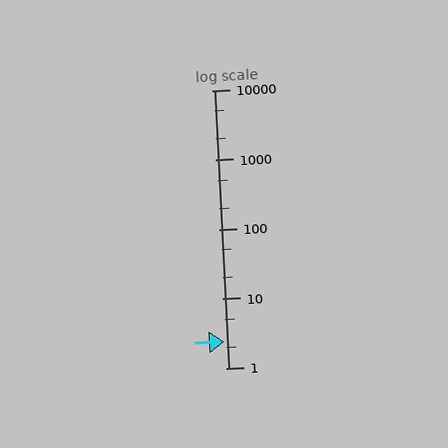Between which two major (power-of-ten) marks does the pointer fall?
The pointer is between 1 and 10.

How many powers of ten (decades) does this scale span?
The scale spans 4 decades, from 1 to 10000.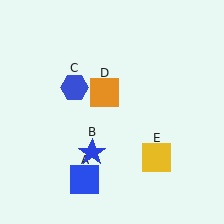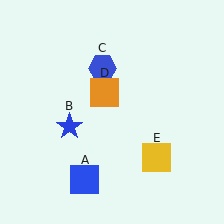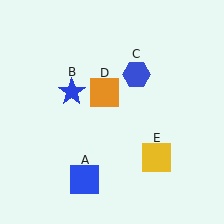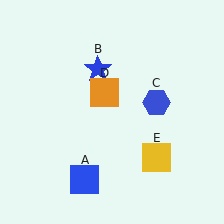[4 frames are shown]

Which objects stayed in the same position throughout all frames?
Blue square (object A) and orange square (object D) and yellow square (object E) remained stationary.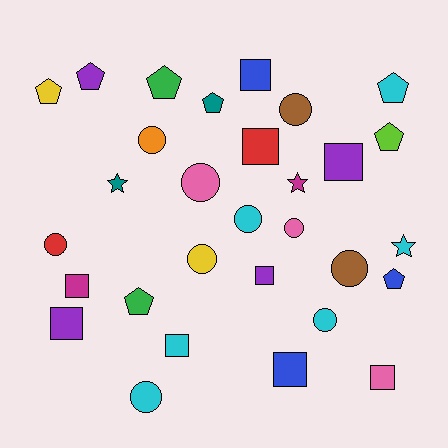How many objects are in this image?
There are 30 objects.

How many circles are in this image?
There are 10 circles.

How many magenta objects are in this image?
There are 2 magenta objects.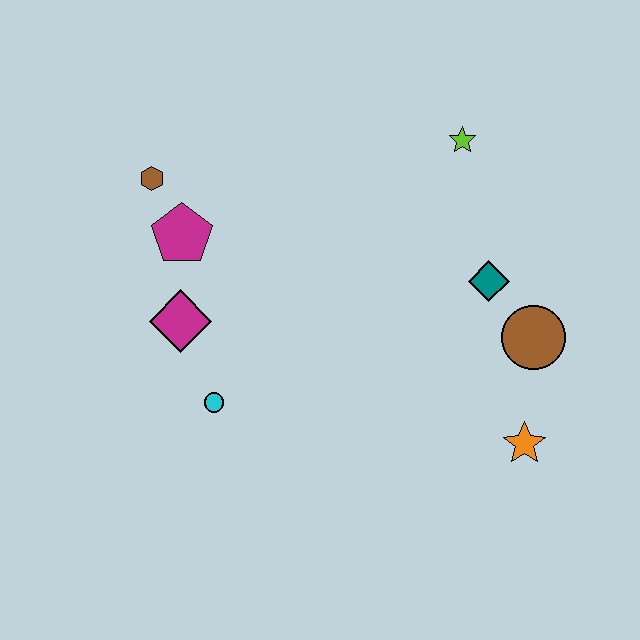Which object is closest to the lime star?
The teal diamond is closest to the lime star.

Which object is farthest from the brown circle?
The brown hexagon is farthest from the brown circle.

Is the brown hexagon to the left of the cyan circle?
Yes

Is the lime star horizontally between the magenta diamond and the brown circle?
Yes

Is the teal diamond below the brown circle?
No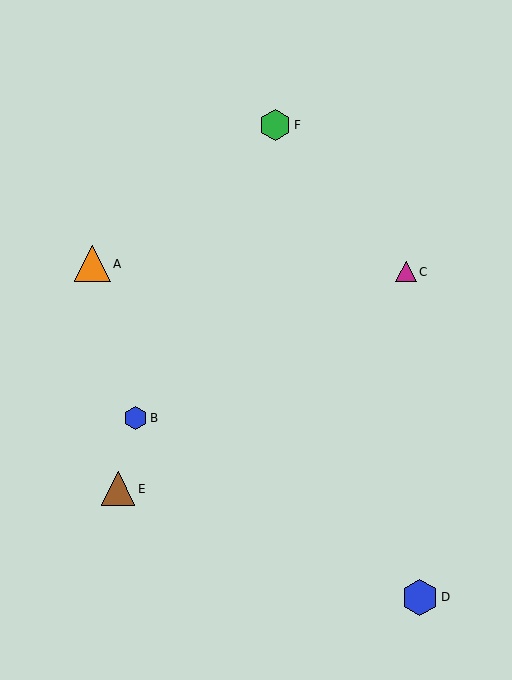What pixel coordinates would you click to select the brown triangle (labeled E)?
Click at (118, 489) to select the brown triangle E.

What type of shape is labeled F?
Shape F is a green hexagon.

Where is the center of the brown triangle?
The center of the brown triangle is at (118, 489).